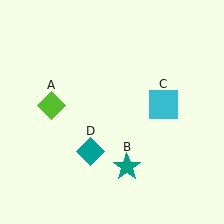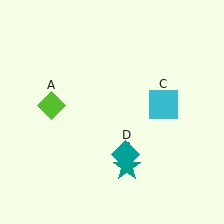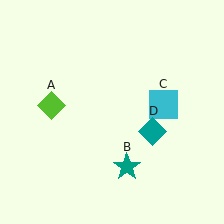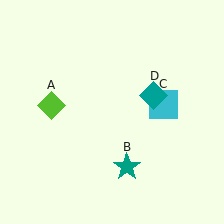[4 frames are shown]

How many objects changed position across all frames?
1 object changed position: teal diamond (object D).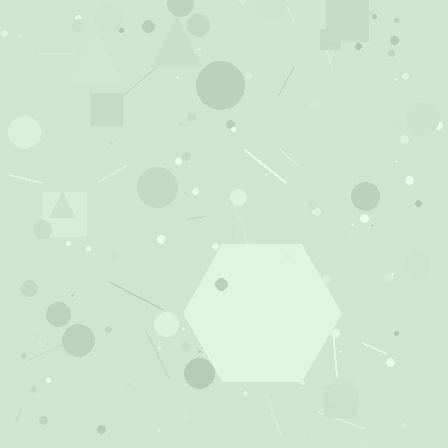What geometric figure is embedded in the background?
A hexagon is embedded in the background.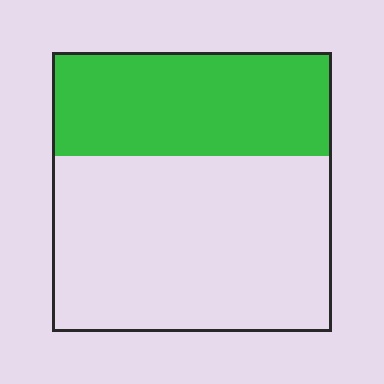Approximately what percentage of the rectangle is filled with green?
Approximately 35%.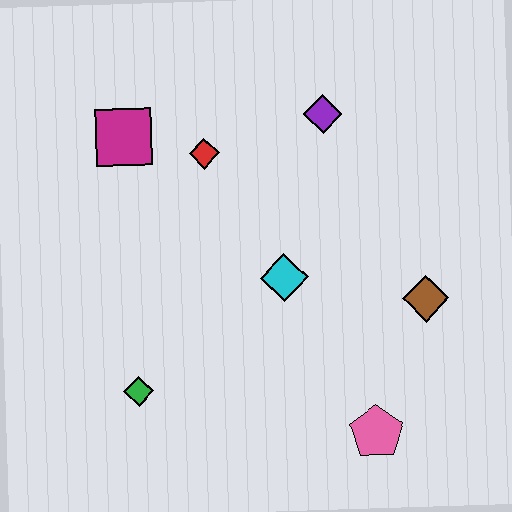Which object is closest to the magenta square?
The red diamond is closest to the magenta square.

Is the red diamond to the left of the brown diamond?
Yes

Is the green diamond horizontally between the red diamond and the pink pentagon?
No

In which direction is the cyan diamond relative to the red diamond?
The cyan diamond is below the red diamond.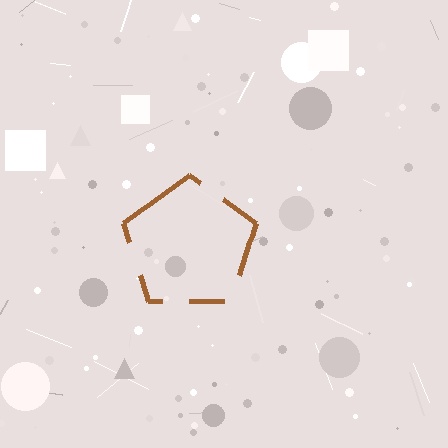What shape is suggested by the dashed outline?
The dashed outline suggests a pentagon.